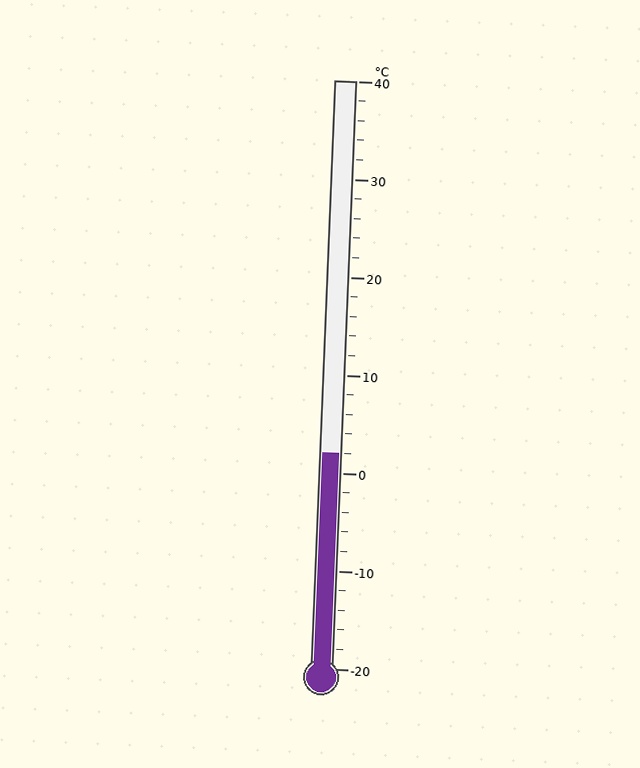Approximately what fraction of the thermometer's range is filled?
The thermometer is filled to approximately 35% of its range.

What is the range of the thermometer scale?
The thermometer scale ranges from -20°C to 40°C.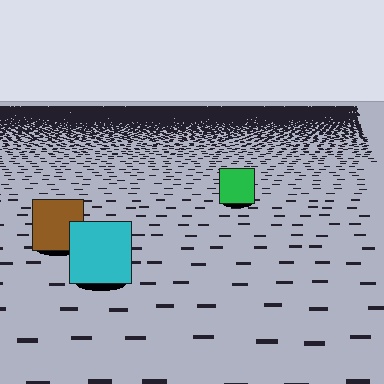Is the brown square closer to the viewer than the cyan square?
No. The cyan square is closer — you can tell from the texture gradient: the ground texture is coarser near it.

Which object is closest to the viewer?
The cyan square is closest. The texture marks near it are larger and more spread out.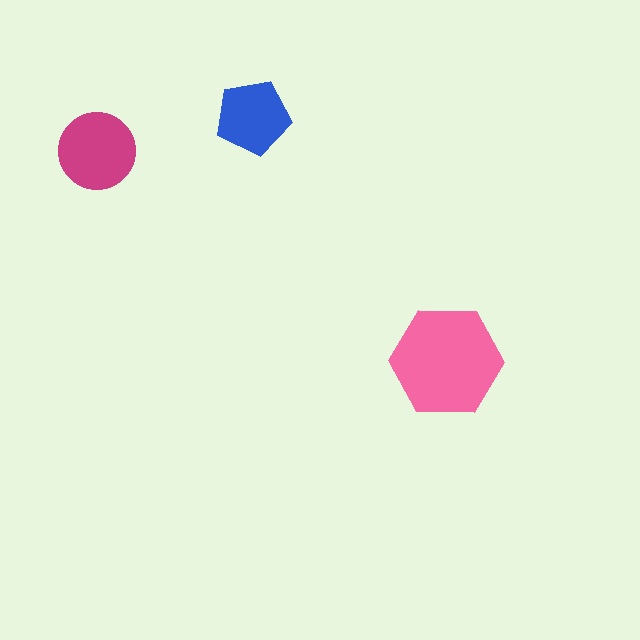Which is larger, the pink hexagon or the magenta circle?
The pink hexagon.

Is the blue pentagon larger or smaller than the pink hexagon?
Smaller.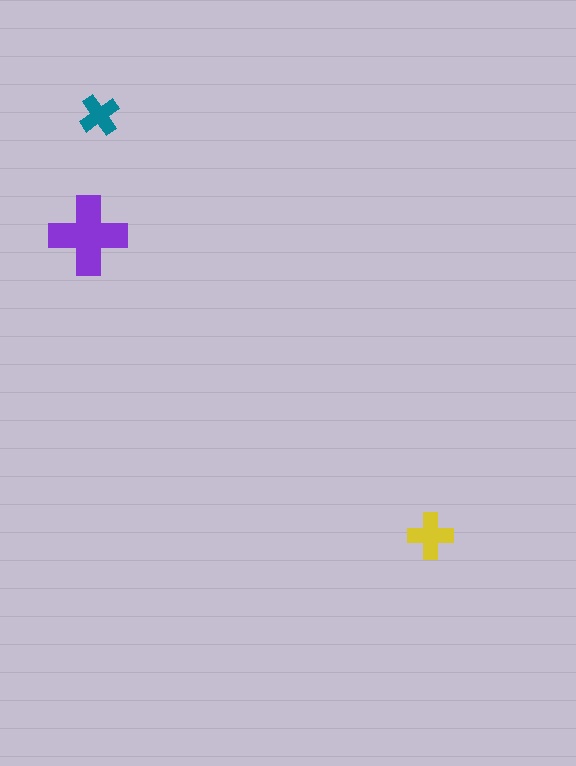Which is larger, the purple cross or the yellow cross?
The purple one.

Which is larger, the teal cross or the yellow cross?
The yellow one.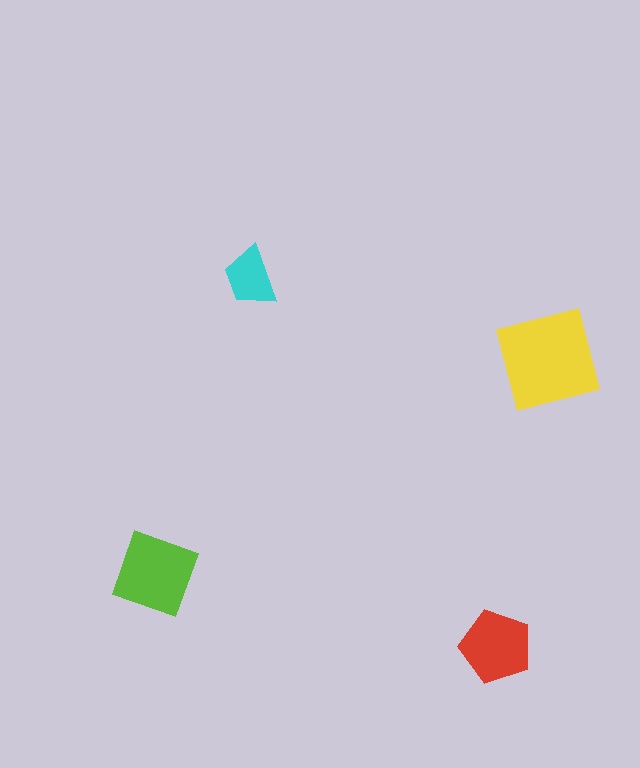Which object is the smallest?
The cyan trapezoid.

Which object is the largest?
The yellow square.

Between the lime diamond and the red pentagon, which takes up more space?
The lime diamond.